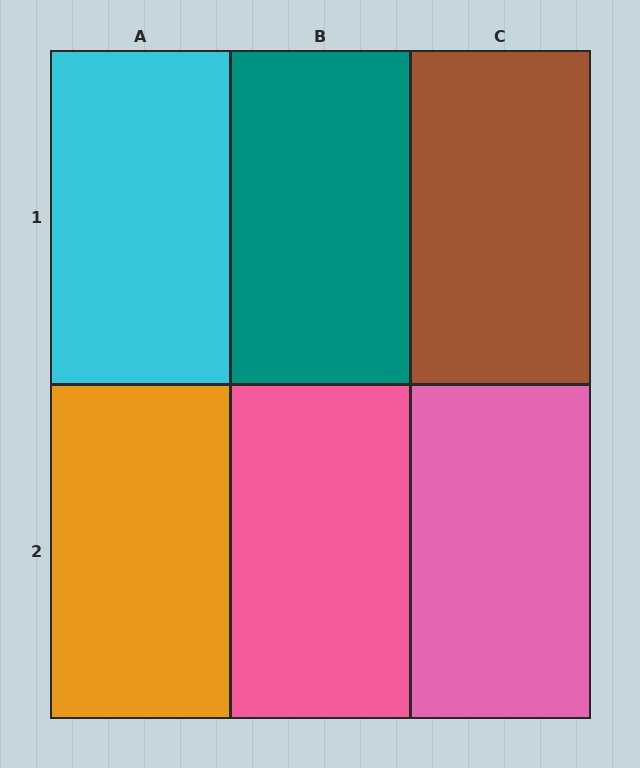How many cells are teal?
1 cell is teal.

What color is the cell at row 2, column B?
Pink.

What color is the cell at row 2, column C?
Pink.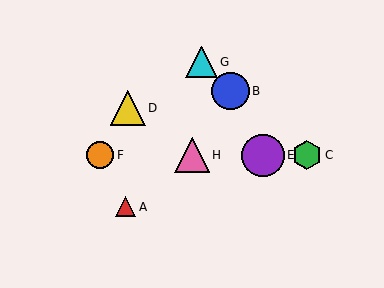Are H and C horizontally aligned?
Yes, both are at y≈155.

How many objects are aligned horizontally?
4 objects (C, E, F, H) are aligned horizontally.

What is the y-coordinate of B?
Object B is at y≈91.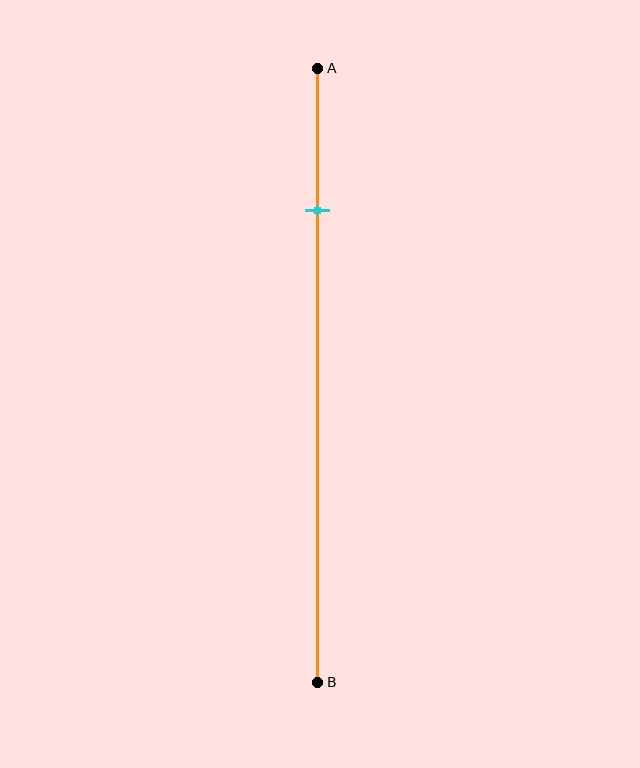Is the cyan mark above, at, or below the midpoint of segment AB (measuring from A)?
The cyan mark is above the midpoint of segment AB.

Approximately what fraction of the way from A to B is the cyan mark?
The cyan mark is approximately 25% of the way from A to B.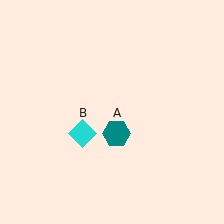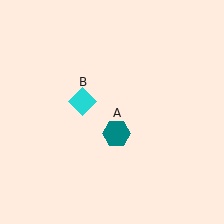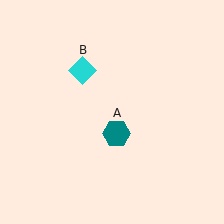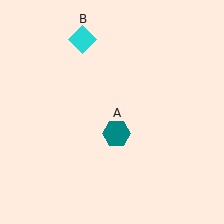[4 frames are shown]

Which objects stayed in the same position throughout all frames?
Teal hexagon (object A) remained stationary.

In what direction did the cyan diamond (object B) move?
The cyan diamond (object B) moved up.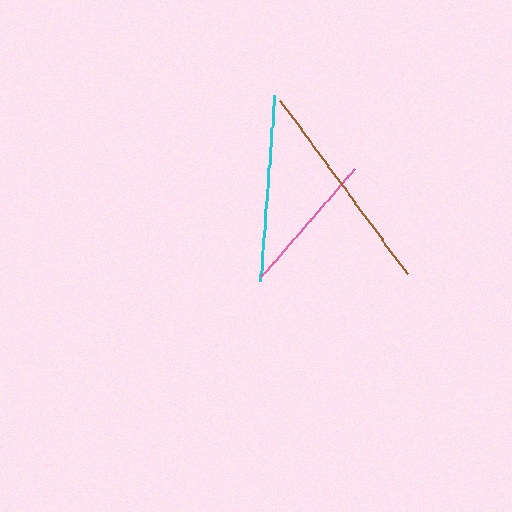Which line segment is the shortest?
The pink line is the shortest at approximately 144 pixels.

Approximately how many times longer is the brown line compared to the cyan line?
The brown line is approximately 1.2 times the length of the cyan line.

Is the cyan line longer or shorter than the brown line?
The brown line is longer than the cyan line.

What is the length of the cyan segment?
The cyan segment is approximately 187 pixels long.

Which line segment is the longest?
The brown line is the longest at approximately 215 pixels.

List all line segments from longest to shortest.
From longest to shortest: brown, cyan, pink.